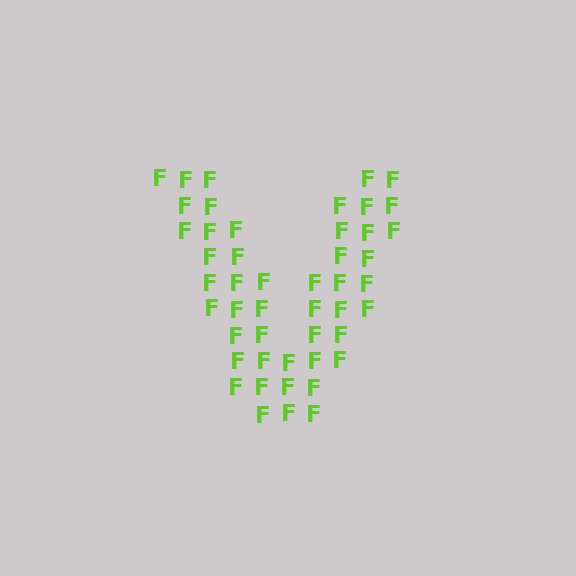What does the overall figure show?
The overall figure shows the letter V.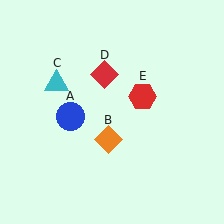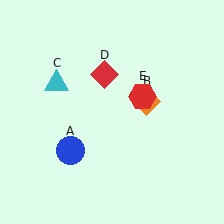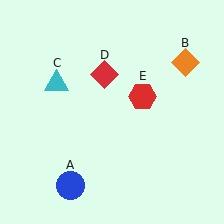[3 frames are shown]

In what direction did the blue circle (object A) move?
The blue circle (object A) moved down.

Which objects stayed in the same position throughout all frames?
Cyan triangle (object C) and red diamond (object D) and red hexagon (object E) remained stationary.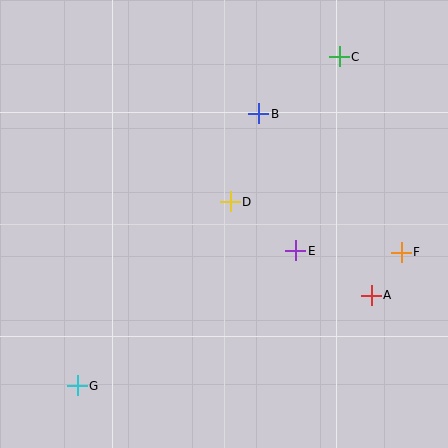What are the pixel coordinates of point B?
Point B is at (259, 114).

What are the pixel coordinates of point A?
Point A is at (371, 295).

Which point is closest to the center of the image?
Point D at (230, 202) is closest to the center.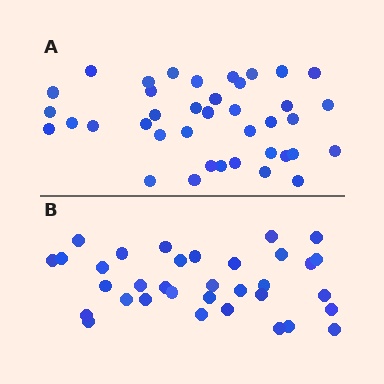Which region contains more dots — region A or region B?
Region A (the top region) has more dots.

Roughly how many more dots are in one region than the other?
Region A has about 5 more dots than region B.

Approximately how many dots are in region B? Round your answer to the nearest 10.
About 30 dots. (The exact count is 34, which rounds to 30.)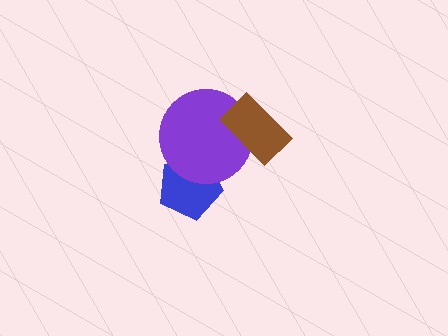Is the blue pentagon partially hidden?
Yes, it is partially covered by another shape.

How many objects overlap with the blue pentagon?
1 object overlaps with the blue pentagon.